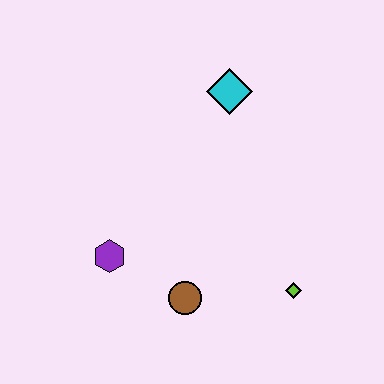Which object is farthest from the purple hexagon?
The cyan diamond is farthest from the purple hexagon.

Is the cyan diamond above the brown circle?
Yes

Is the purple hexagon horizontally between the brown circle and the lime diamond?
No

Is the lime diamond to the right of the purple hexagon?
Yes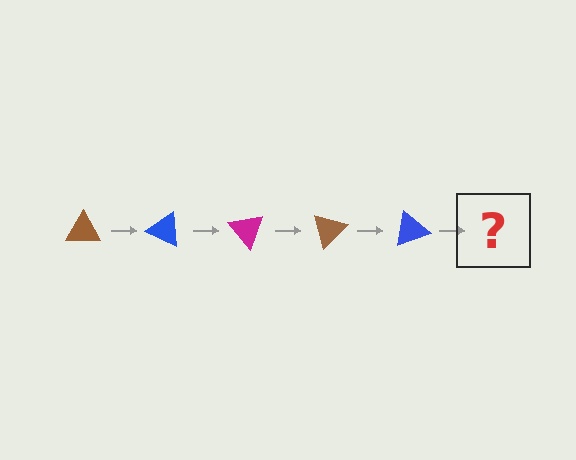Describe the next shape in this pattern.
It should be a magenta triangle, rotated 125 degrees from the start.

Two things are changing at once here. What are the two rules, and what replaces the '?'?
The two rules are that it rotates 25 degrees each step and the color cycles through brown, blue, and magenta. The '?' should be a magenta triangle, rotated 125 degrees from the start.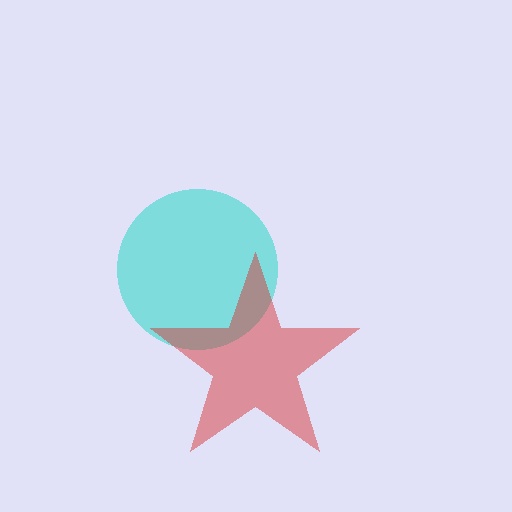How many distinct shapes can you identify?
There are 2 distinct shapes: a cyan circle, a red star.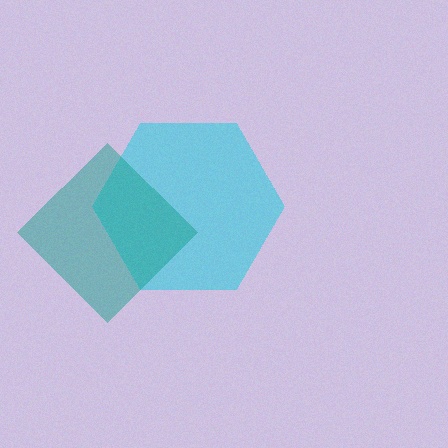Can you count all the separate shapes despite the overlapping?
Yes, there are 2 separate shapes.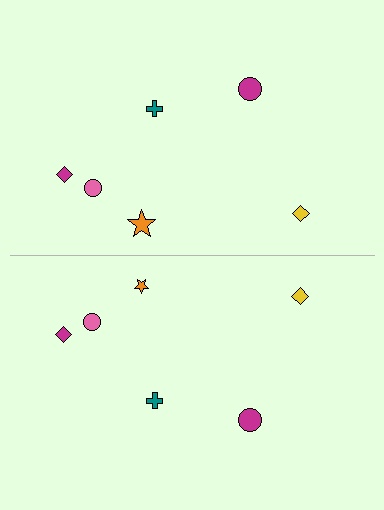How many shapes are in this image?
There are 12 shapes in this image.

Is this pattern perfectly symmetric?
No, the pattern is not perfectly symmetric. The orange star on the bottom side has a different size than its mirror counterpart.